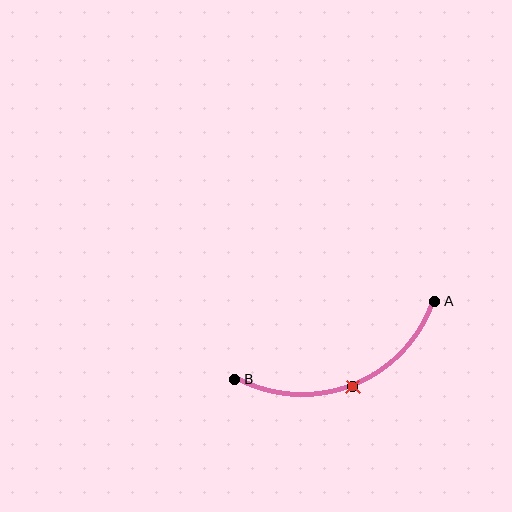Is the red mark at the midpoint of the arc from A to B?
Yes. The red mark lies on the arc at equal arc-length from both A and B — it is the arc midpoint.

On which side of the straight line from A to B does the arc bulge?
The arc bulges below the straight line connecting A and B.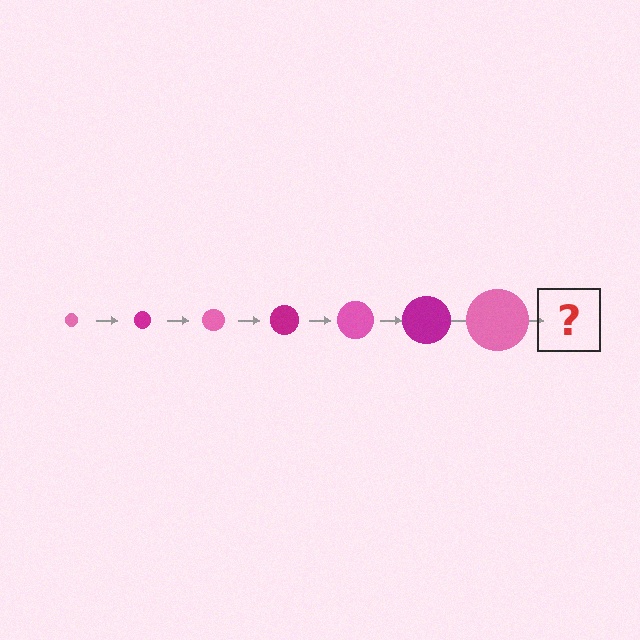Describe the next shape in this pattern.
It should be a magenta circle, larger than the previous one.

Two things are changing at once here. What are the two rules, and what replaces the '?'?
The two rules are that the circle grows larger each step and the color cycles through pink and magenta. The '?' should be a magenta circle, larger than the previous one.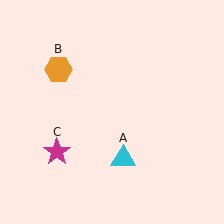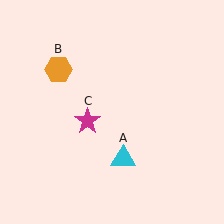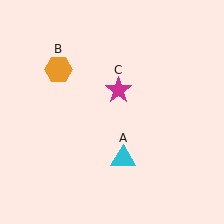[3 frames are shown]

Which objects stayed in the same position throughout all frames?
Cyan triangle (object A) and orange hexagon (object B) remained stationary.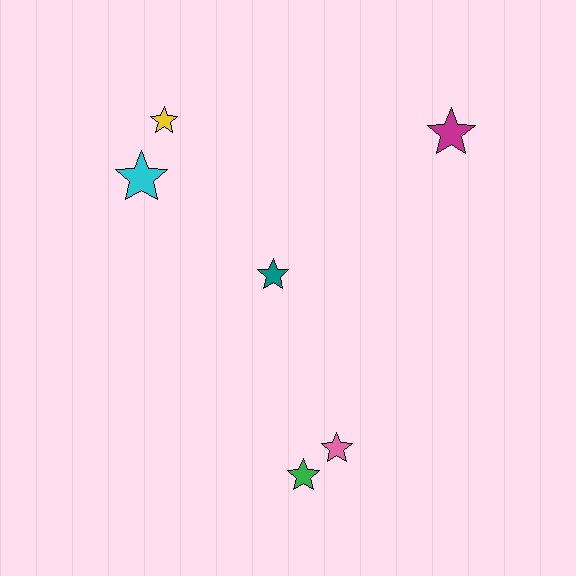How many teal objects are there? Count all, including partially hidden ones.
There is 1 teal object.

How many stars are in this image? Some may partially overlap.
There are 6 stars.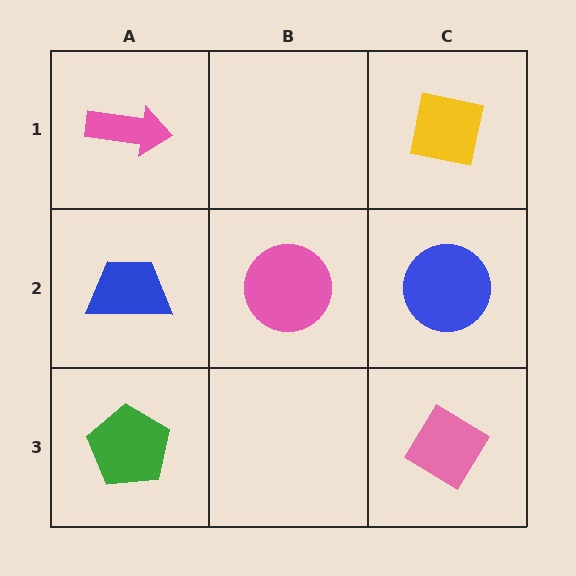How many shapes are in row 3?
2 shapes.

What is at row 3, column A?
A green pentagon.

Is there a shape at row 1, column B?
No, that cell is empty.